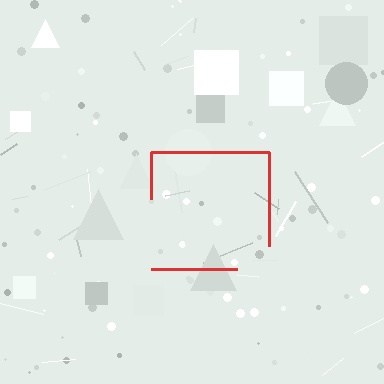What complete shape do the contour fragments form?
The contour fragments form a square.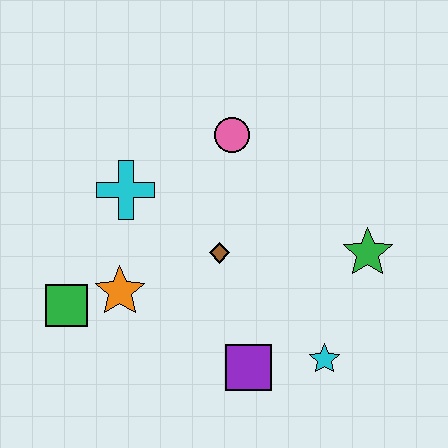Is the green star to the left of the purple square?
No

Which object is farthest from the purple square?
The pink circle is farthest from the purple square.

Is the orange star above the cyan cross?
No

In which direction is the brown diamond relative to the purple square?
The brown diamond is above the purple square.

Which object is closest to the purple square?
The cyan star is closest to the purple square.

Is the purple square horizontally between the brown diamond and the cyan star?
Yes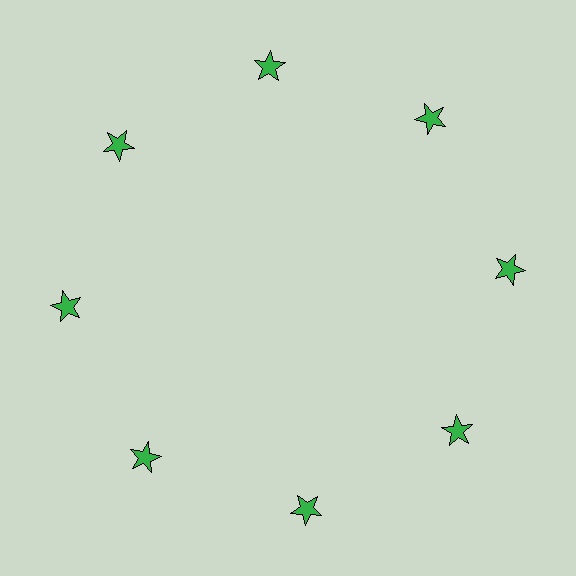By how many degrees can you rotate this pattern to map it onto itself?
The pattern maps onto itself every 45 degrees of rotation.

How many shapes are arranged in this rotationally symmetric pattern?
There are 8 shapes, arranged in 8 groups of 1.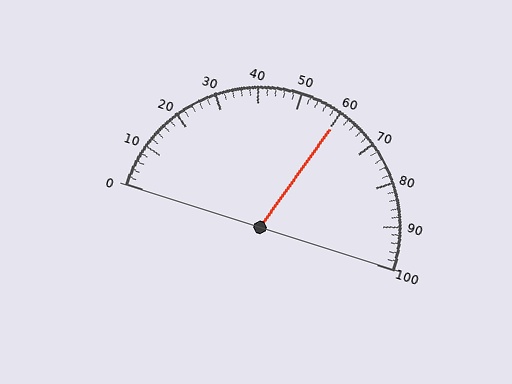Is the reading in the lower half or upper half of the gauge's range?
The reading is in the upper half of the range (0 to 100).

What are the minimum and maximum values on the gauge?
The gauge ranges from 0 to 100.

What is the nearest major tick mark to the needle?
The nearest major tick mark is 60.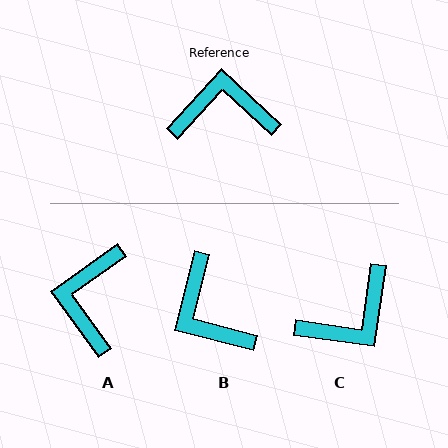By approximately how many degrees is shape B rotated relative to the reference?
Approximately 119 degrees counter-clockwise.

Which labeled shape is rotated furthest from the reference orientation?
C, about 145 degrees away.